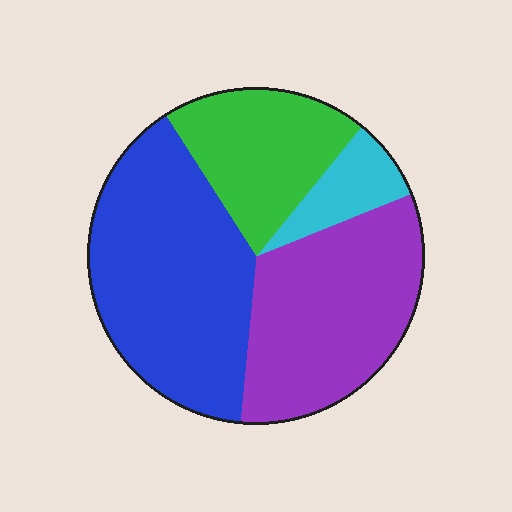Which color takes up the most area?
Blue, at roughly 40%.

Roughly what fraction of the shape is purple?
Purple takes up about one third (1/3) of the shape.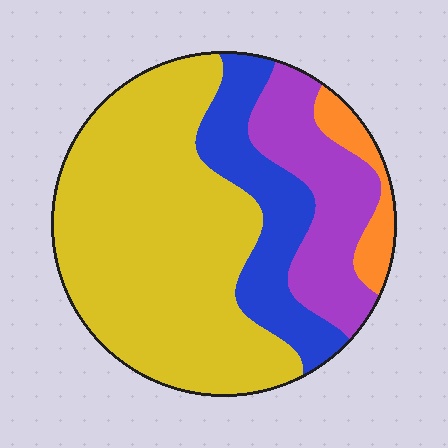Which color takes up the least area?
Orange, at roughly 5%.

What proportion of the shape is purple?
Purple takes up about one fifth (1/5) of the shape.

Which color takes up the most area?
Yellow, at roughly 55%.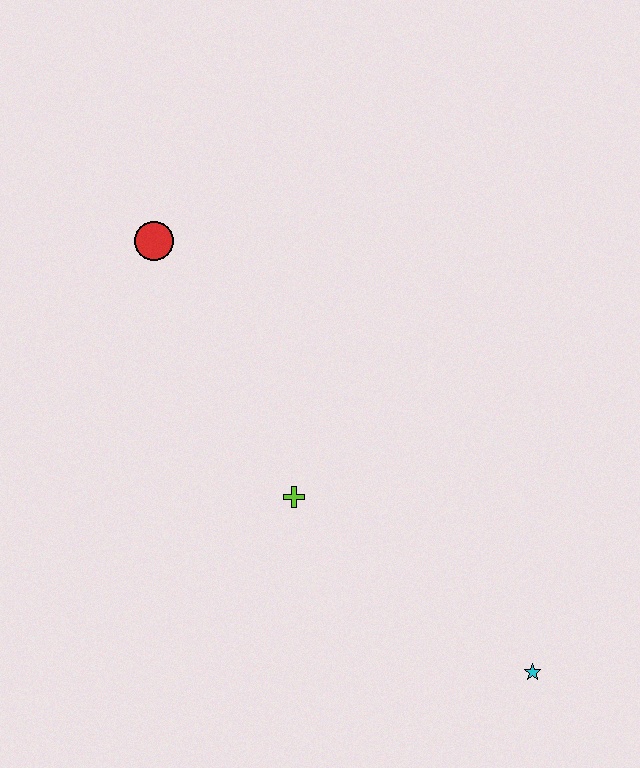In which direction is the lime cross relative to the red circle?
The lime cross is below the red circle.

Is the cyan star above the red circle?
No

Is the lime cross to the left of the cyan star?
Yes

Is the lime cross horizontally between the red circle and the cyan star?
Yes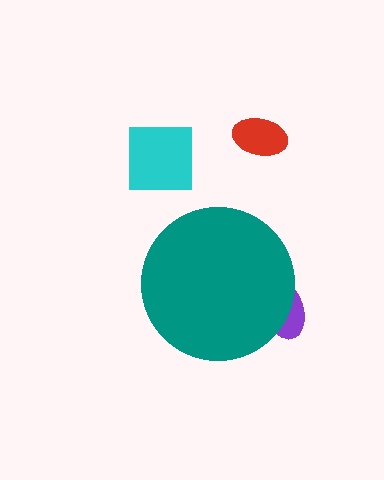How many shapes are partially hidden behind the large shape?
1 shape is partially hidden.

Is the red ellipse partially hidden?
No, the red ellipse is fully visible.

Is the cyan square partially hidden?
No, the cyan square is fully visible.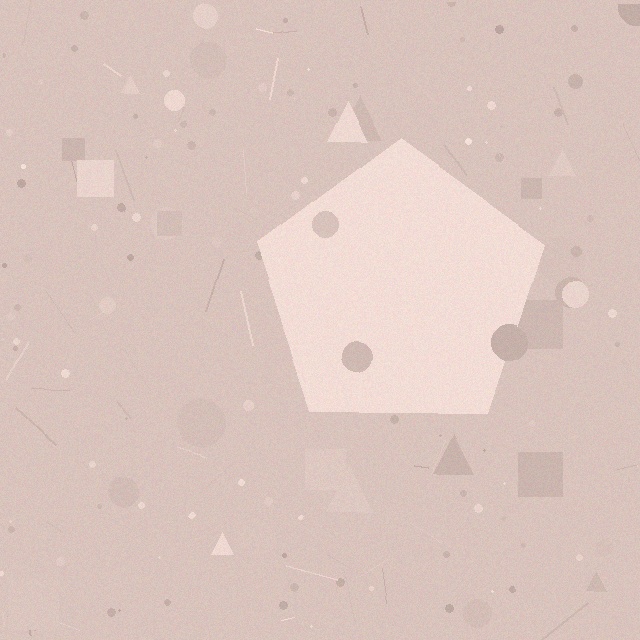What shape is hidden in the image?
A pentagon is hidden in the image.